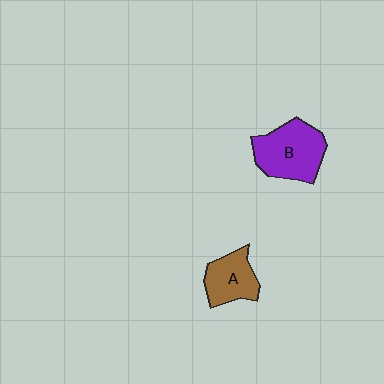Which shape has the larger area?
Shape B (purple).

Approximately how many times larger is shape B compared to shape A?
Approximately 1.5 times.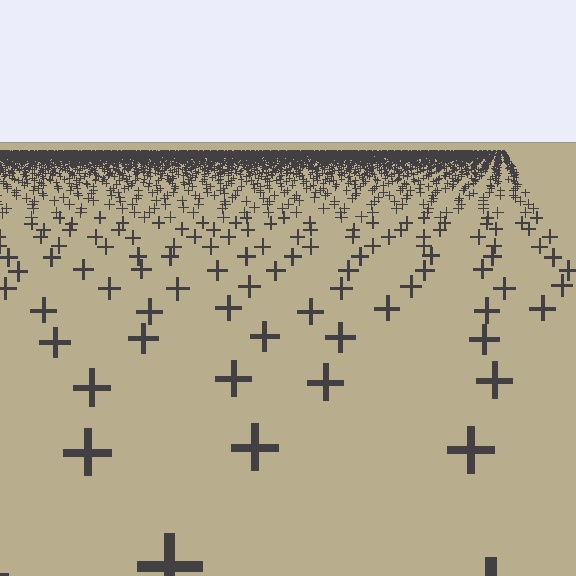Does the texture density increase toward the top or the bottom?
Density increases toward the top.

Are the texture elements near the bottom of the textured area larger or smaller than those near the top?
Larger. Near the bottom, elements are closer to the viewer and appear at a bigger on-screen size.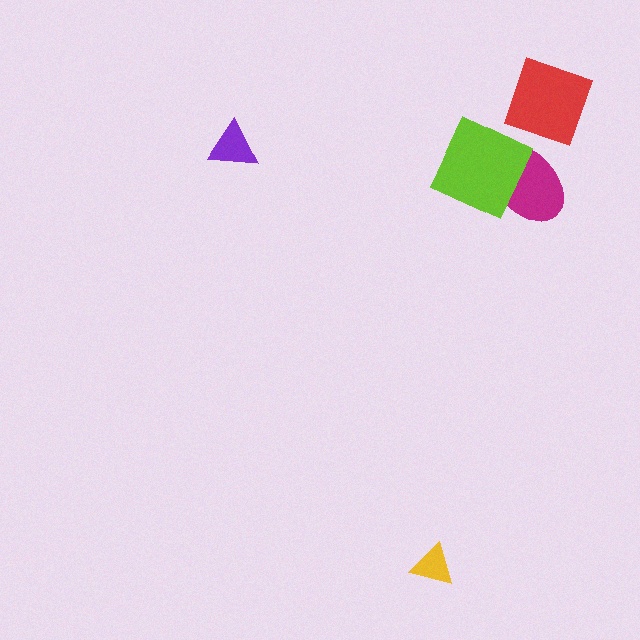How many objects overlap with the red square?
0 objects overlap with the red square.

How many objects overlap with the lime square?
1 object overlaps with the lime square.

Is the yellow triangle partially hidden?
No, no other shape covers it.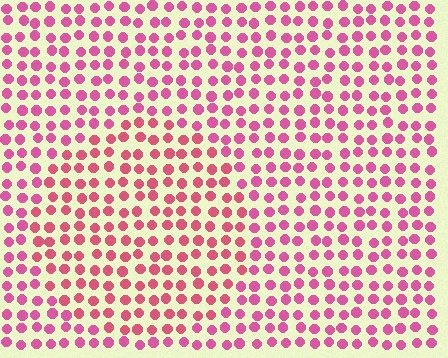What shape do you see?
I see a circle.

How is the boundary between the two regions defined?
The boundary is defined purely by a slight shift in hue (about 19 degrees). Spacing, size, and orientation are identical on both sides.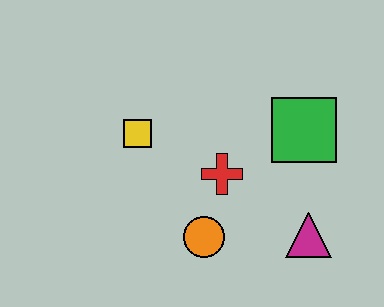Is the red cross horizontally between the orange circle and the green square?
Yes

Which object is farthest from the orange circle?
The green square is farthest from the orange circle.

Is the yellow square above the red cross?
Yes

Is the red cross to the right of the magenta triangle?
No